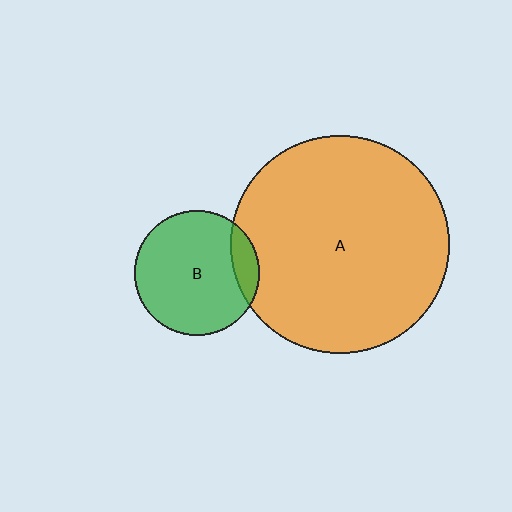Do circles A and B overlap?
Yes.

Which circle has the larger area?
Circle A (orange).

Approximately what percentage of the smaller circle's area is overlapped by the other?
Approximately 10%.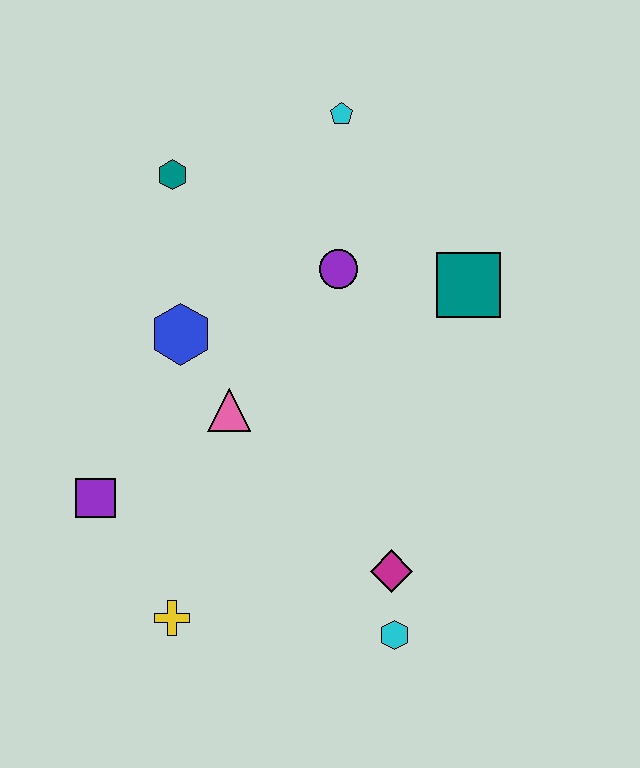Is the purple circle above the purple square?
Yes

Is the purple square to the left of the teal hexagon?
Yes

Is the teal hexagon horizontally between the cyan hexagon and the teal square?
No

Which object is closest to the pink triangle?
The blue hexagon is closest to the pink triangle.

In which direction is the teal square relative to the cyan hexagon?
The teal square is above the cyan hexagon.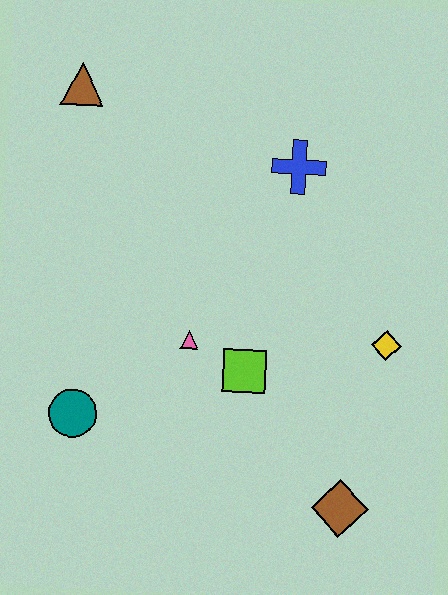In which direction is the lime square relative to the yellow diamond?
The lime square is to the left of the yellow diamond.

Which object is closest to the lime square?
The pink triangle is closest to the lime square.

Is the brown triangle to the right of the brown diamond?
No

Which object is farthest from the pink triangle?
The brown triangle is farthest from the pink triangle.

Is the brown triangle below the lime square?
No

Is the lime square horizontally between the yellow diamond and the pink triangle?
Yes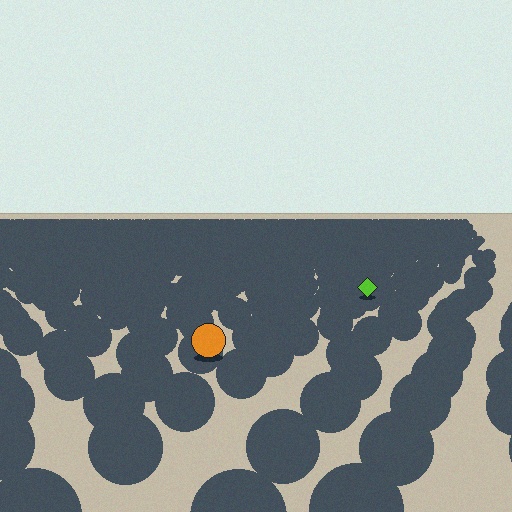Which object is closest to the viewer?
The orange circle is closest. The texture marks near it are larger and more spread out.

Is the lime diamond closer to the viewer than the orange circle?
No. The orange circle is closer — you can tell from the texture gradient: the ground texture is coarser near it.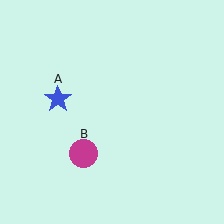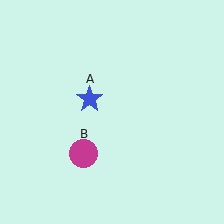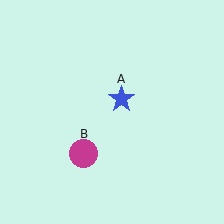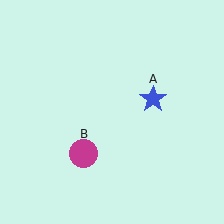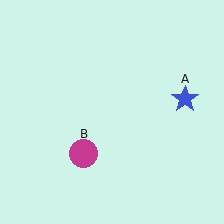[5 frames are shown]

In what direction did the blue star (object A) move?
The blue star (object A) moved right.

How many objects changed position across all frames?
1 object changed position: blue star (object A).